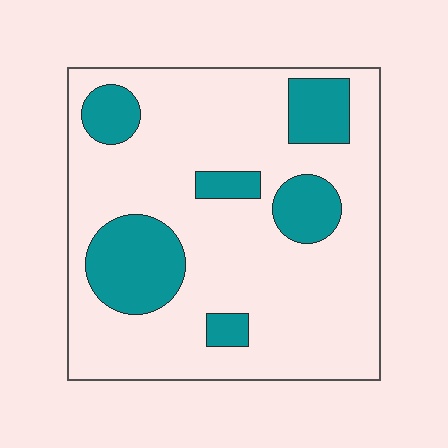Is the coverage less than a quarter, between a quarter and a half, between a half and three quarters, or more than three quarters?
Less than a quarter.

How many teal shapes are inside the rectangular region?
6.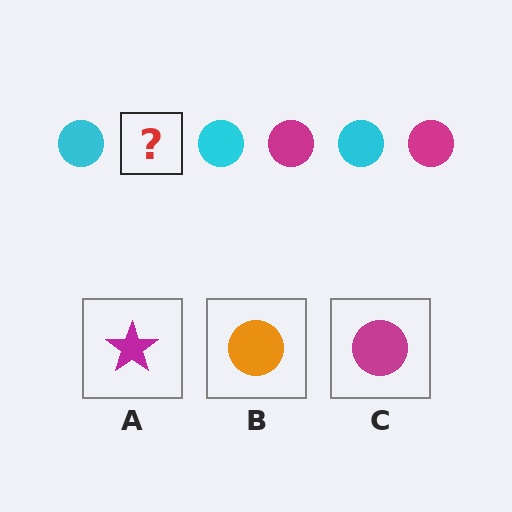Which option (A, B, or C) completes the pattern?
C.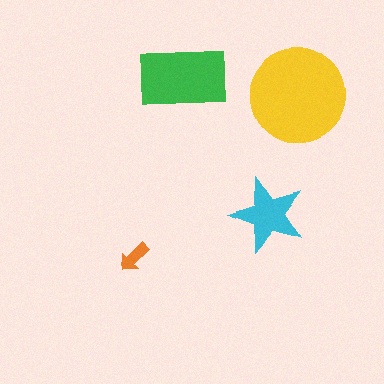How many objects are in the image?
There are 4 objects in the image.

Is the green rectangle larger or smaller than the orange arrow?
Larger.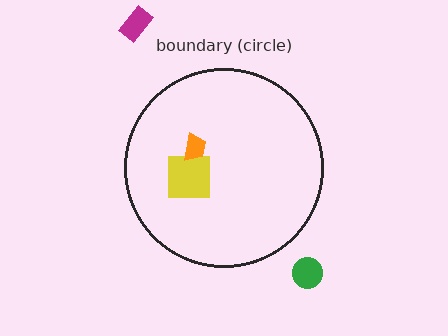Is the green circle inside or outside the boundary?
Outside.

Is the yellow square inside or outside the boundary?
Inside.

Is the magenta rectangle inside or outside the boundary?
Outside.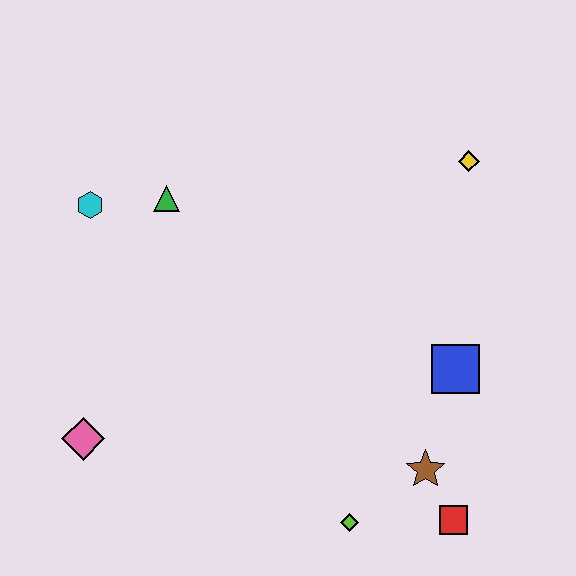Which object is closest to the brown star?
The red square is closest to the brown star.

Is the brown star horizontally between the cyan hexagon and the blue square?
Yes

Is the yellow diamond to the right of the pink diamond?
Yes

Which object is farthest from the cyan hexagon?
The red square is farthest from the cyan hexagon.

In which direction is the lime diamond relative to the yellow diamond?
The lime diamond is below the yellow diamond.